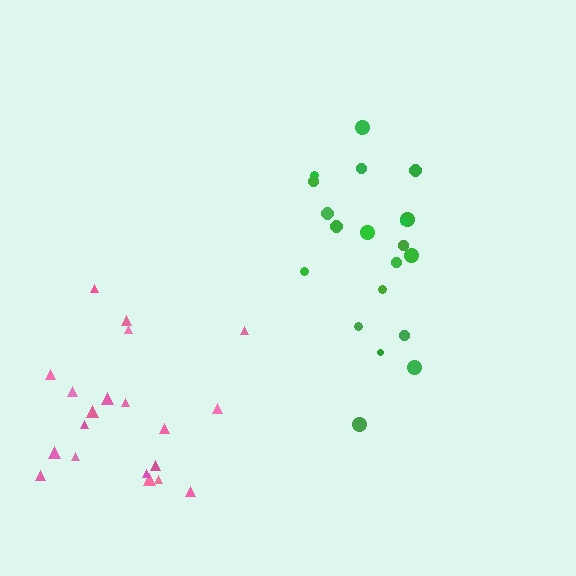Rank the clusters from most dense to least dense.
pink, green.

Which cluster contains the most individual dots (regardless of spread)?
Pink (20).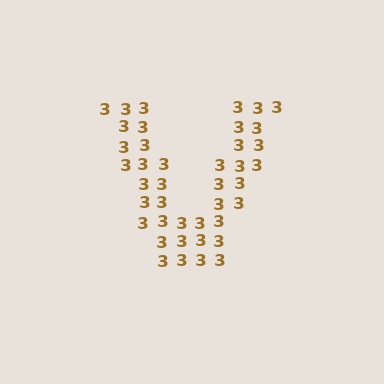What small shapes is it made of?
It is made of small digit 3's.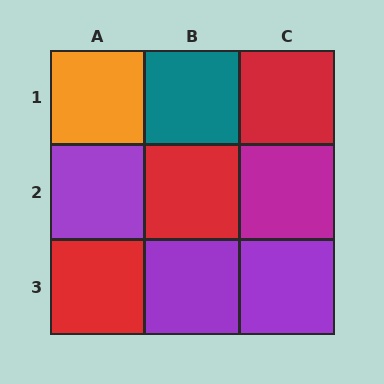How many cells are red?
3 cells are red.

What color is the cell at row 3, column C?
Purple.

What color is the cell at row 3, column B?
Purple.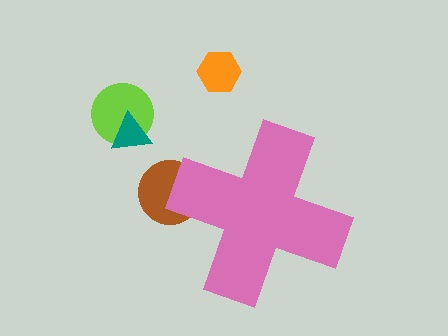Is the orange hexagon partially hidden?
No, the orange hexagon is fully visible.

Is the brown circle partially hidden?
Yes, the brown circle is partially hidden behind the pink cross.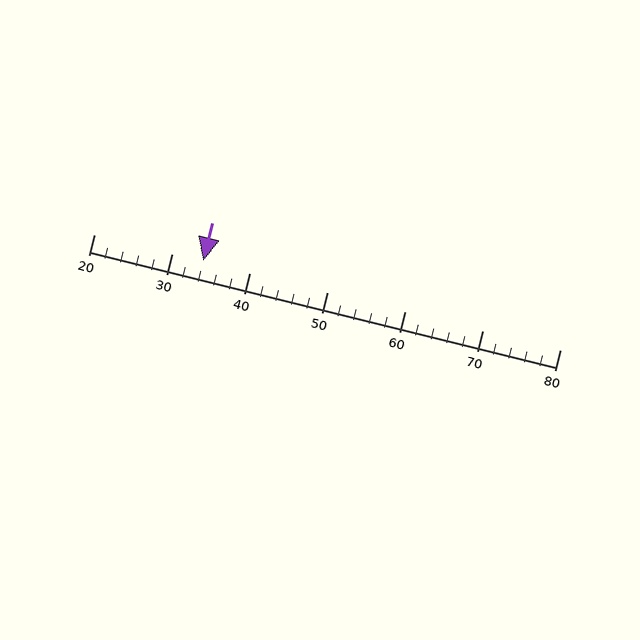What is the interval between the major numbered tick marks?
The major tick marks are spaced 10 units apart.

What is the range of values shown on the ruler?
The ruler shows values from 20 to 80.